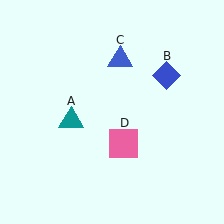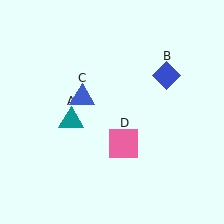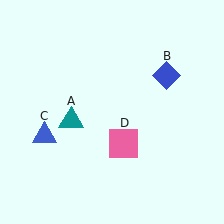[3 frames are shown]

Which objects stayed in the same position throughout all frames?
Teal triangle (object A) and blue diamond (object B) and pink square (object D) remained stationary.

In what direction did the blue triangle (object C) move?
The blue triangle (object C) moved down and to the left.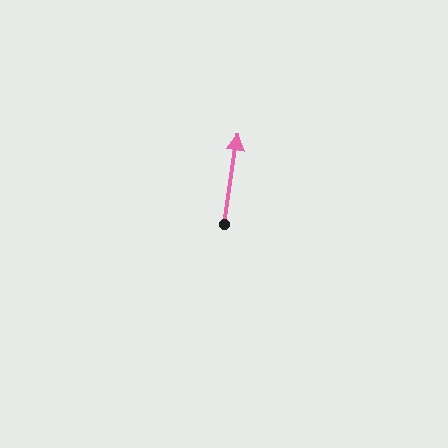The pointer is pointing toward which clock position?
Roughly 12 o'clock.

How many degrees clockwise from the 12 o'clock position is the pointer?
Approximately 9 degrees.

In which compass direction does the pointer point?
North.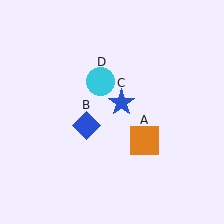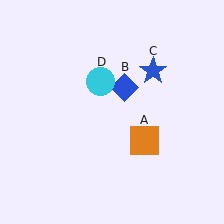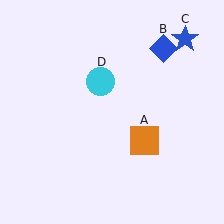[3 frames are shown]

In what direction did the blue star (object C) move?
The blue star (object C) moved up and to the right.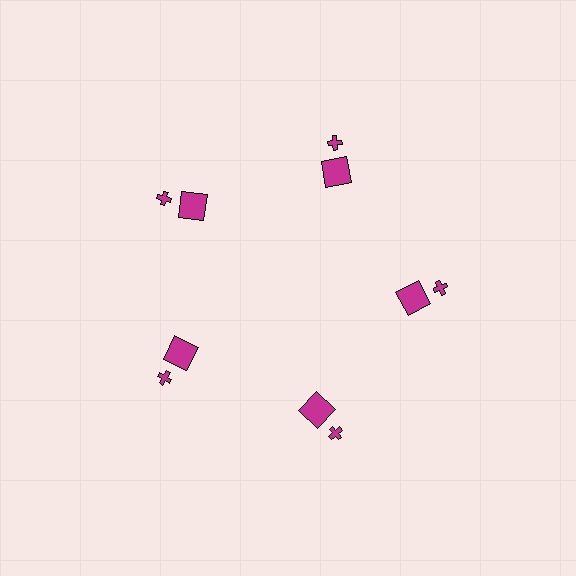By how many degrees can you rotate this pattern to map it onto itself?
The pattern maps onto itself every 72 degrees of rotation.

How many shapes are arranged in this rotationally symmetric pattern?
There are 10 shapes, arranged in 5 groups of 2.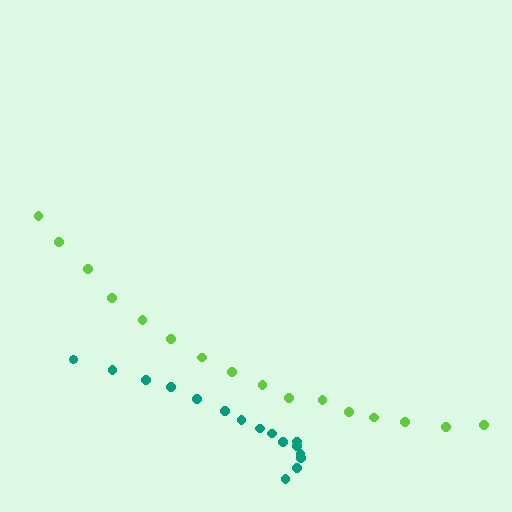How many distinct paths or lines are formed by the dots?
There are 2 distinct paths.